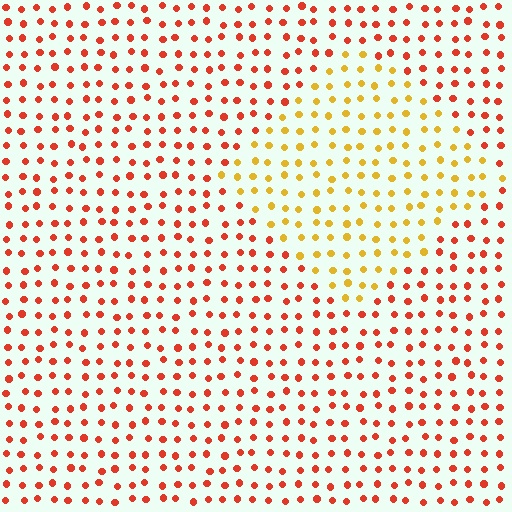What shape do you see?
I see a diamond.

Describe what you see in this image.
The image is filled with small red elements in a uniform arrangement. A diamond-shaped region is visible where the elements are tinted to a slightly different hue, forming a subtle color boundary.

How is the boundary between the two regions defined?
The boundary is defined purely by a slight shift in hue (about 40 degrees). Spacing, size, and orientation are identical on both sides.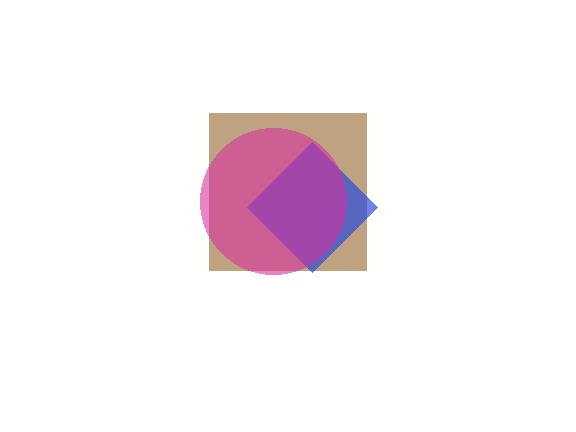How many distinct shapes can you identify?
There are 3 distinct shapes: a brown square, a blue diamond, a magenta circle.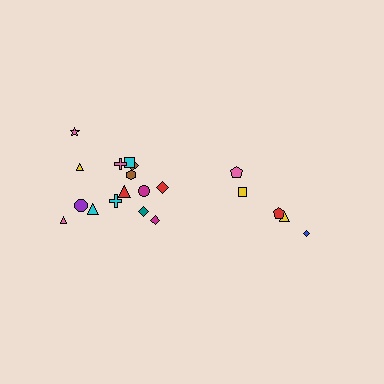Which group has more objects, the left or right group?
The left group.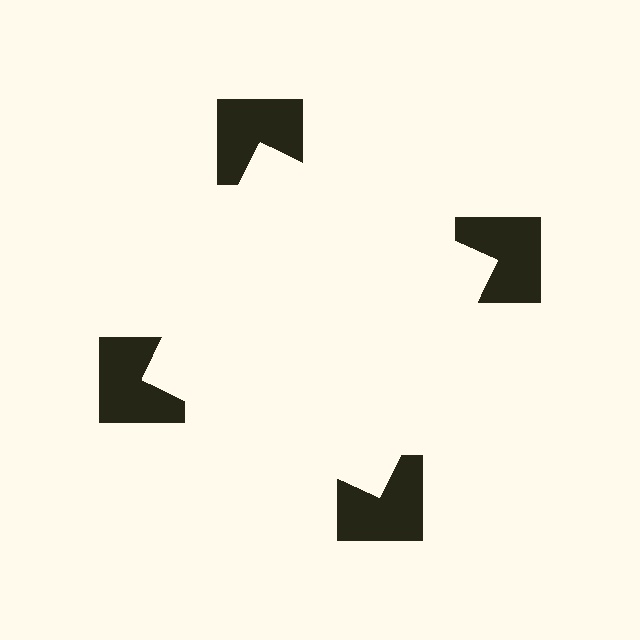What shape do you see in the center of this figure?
An illusory square — its edges are inferred from the aligned wedge cuts in the notched squares, not physically drawn.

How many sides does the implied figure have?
4 sides.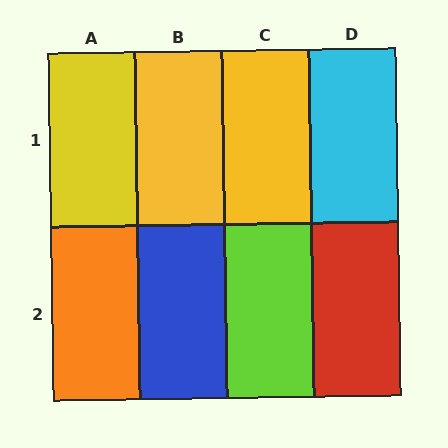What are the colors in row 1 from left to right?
Yellow, yellow, yellow, cyan.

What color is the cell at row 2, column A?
Orange.